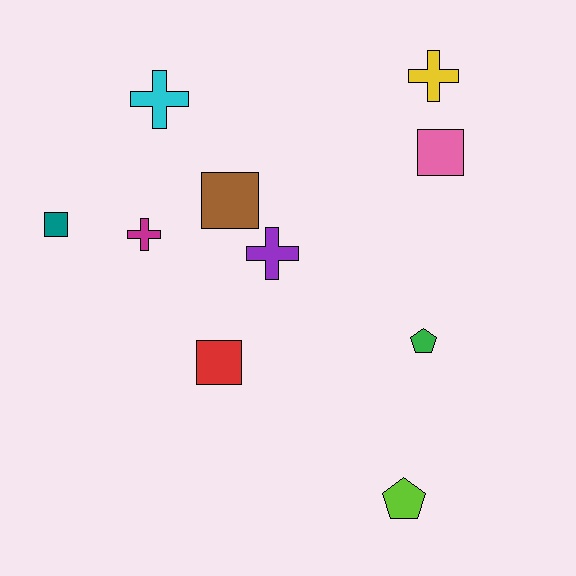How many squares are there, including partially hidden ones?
There are 4 squares.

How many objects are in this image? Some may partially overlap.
There are 10 objects.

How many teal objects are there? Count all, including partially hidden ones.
There is 1 teal object.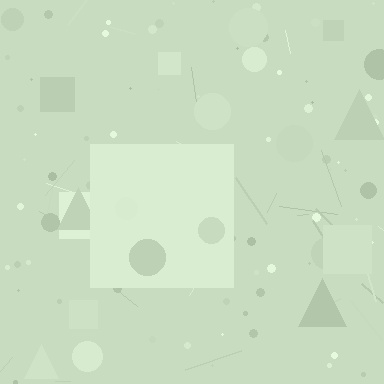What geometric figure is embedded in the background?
A square is embedded in the background.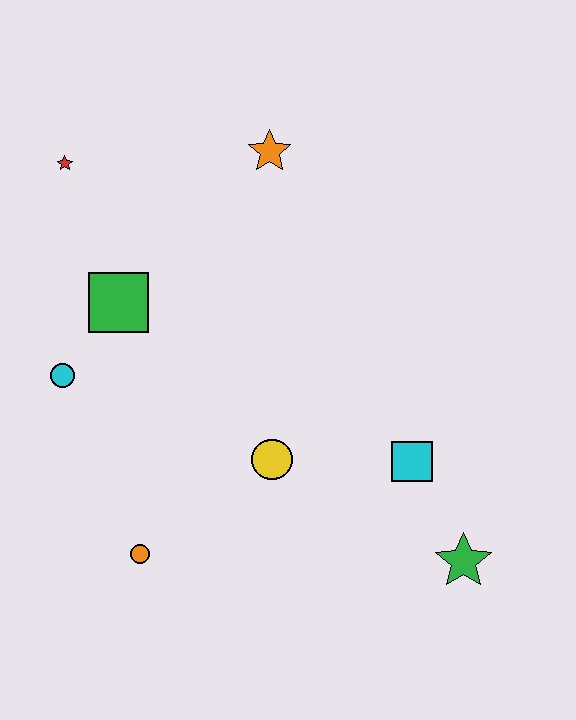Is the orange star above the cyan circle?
Yes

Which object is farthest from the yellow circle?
The red star is farthest from the yellow circle.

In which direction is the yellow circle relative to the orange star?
The yellow circle is below the orange star.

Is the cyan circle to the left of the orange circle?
Yes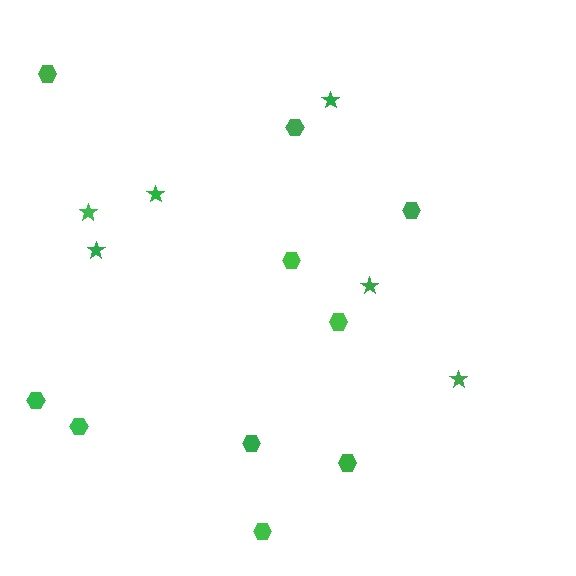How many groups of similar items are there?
There are 2 groups: one group of hexagons (10) and one group of stars (6).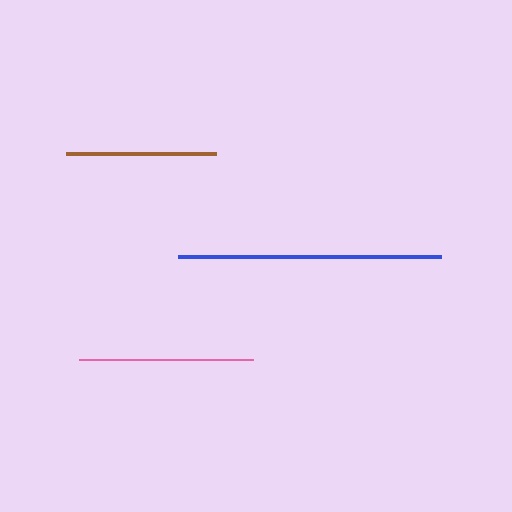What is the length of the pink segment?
The pink segment is approximately 174 pixels long.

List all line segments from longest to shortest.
From longest to shortest: blue, pink, brown.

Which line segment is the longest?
The blue line is the longest at approximately 263 pixels.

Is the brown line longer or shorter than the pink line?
The pink line is longer than the brown line.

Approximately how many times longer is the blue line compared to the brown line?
The blue line is approximately 1.7 times the length of the brown line.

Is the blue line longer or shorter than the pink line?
The blue line is longer than the pink line.